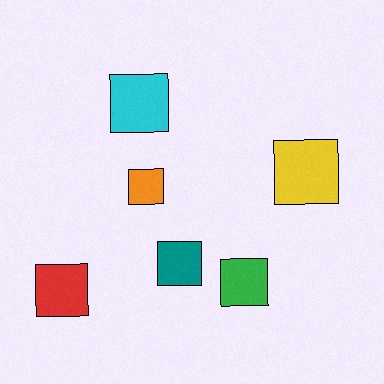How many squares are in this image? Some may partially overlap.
There are 6 squares.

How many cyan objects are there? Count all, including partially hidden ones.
There is 1 cyan object.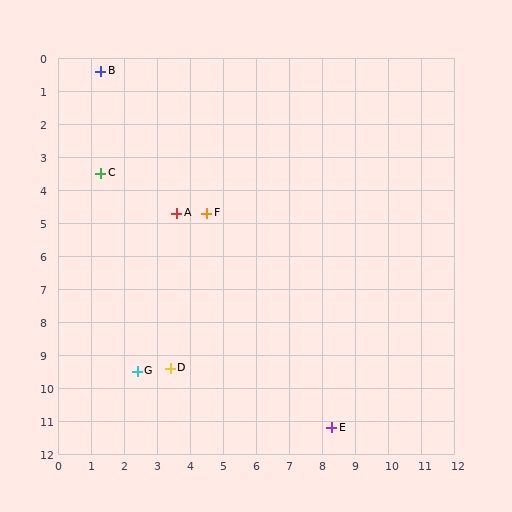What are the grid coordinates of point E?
Point E is at approximately (8.3, 11.2).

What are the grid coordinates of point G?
Point G is at approximately (2.4, 9.5).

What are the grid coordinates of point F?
Point F is at approximately (4.5, 4.7).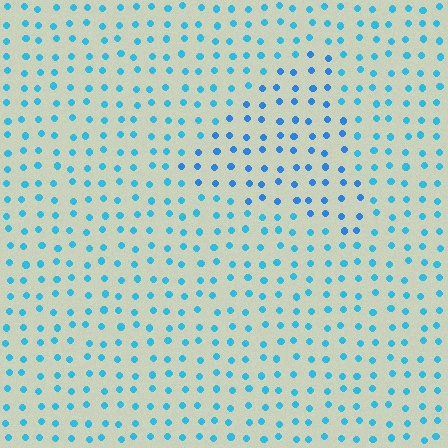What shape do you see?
I see a triangle.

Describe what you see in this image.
The image is filled with small cyan elements in a uniform arrangement. A triangle-shaped region is visible where the elements are tinted to a slightly different hue, forming a subtle color boundary.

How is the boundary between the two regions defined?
The boundary is defined purely by a slight shift in hue (about 19 degrees). Spacing, size, and orientation are identical on both sides.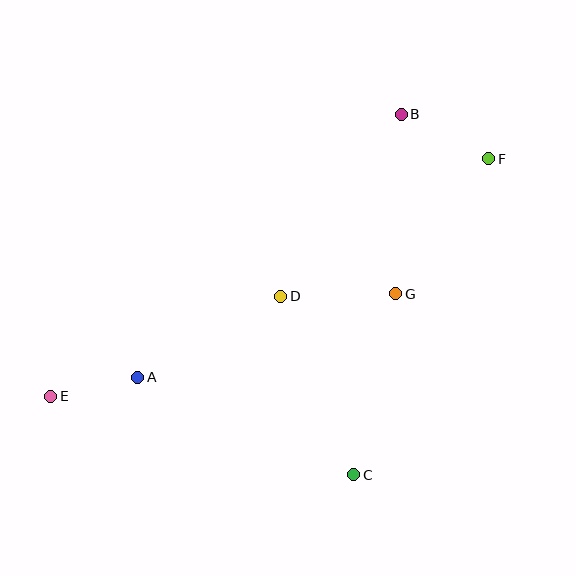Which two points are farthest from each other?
Points E and F are farthest from each other.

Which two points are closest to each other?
Points A and E are closest to each other.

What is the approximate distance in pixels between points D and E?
The distance between D and E is approximately 251 pixels.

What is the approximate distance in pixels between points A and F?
The distance between A and F is approximately 413 pixels.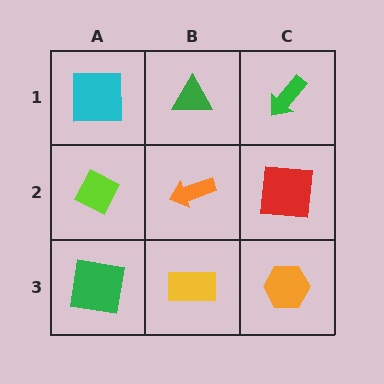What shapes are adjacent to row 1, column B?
An orange arrow (row 2, column B), a cyan square (row 1, column A), a green arrow (row 1, column C).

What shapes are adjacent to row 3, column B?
An orange arrow (row 2, column B), a green square (row 3, column A), an orange hexagon (row 3, column C).